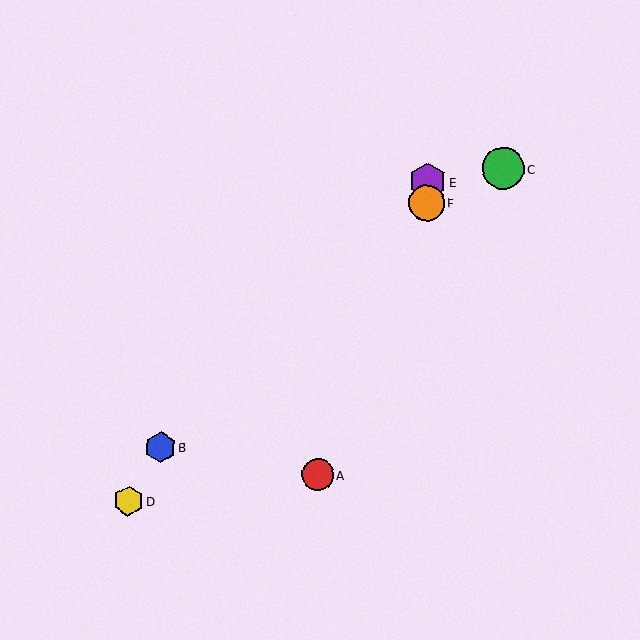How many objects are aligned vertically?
2 objects (E, F) are aligned vertically.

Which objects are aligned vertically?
Objects E, F are aligned vertically.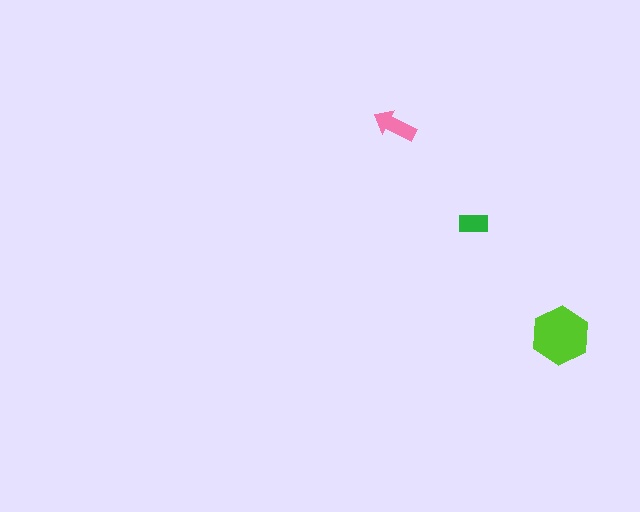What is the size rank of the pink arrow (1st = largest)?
2nd.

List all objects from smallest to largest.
The green rectangle, the pink arrow, the lime hexagon.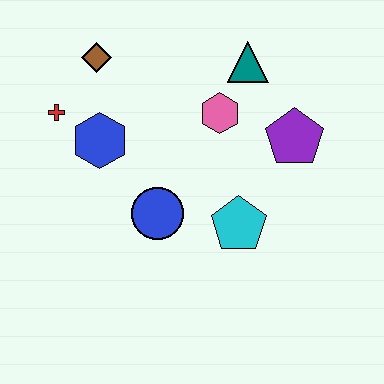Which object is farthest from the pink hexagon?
The red cross is farthest from the pink hexagon.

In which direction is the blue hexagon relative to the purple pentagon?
The blue hexagon is to the left of the purple pentagon.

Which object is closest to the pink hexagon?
The teal triangle is closest to the pink hexagon.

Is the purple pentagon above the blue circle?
Yes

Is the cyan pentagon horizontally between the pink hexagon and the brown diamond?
No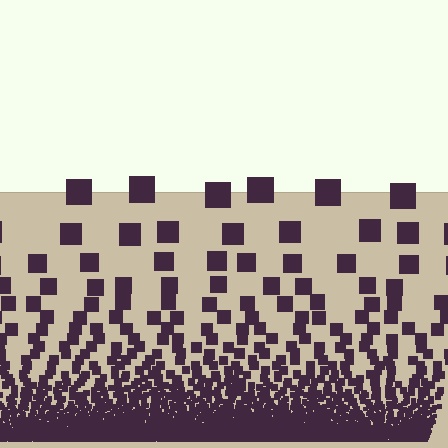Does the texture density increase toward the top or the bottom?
Density increases toward the bottom.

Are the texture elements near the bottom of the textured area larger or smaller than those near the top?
Smaller. The gradient is inverted — elements near the bottom are smaller and denser.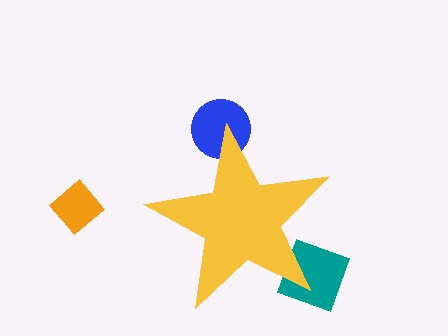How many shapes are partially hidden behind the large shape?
2 shapes are partially hidden.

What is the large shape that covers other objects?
A yellow star.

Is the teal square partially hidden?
Yes, the teal square is partially hidden behind the yellow star.